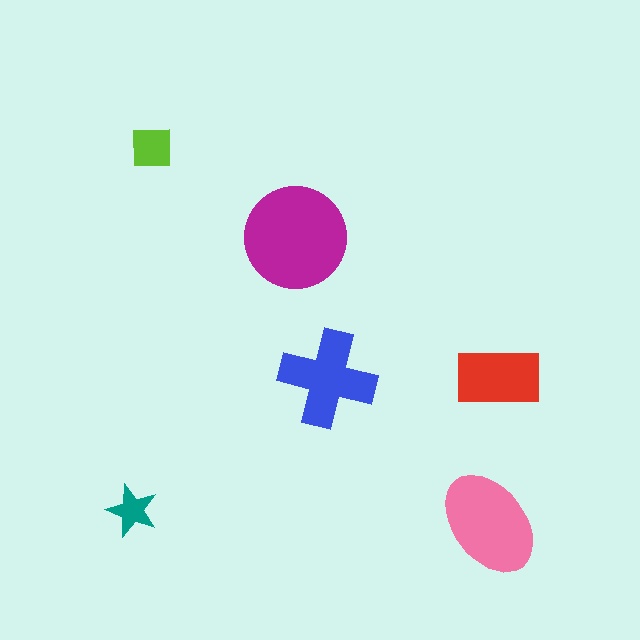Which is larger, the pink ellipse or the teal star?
The pink ellipse.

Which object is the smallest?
The teal star.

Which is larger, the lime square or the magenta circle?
The magenta circle.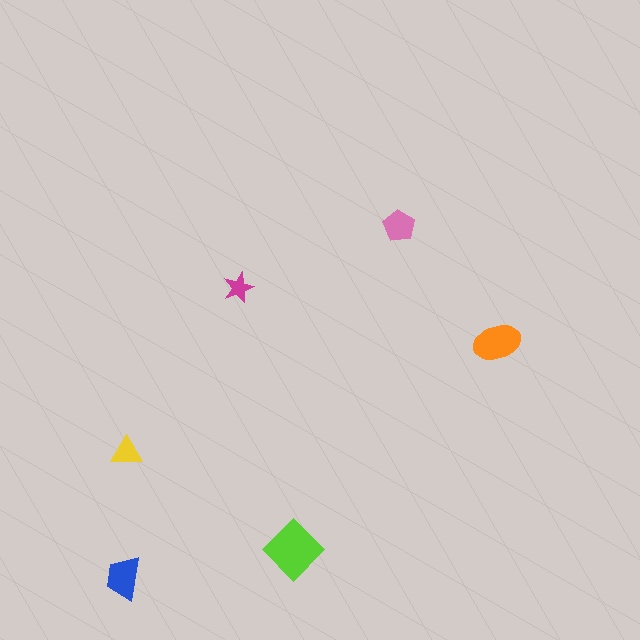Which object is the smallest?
The magenta star.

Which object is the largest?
The lime diamond.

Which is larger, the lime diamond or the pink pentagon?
The lime diamond.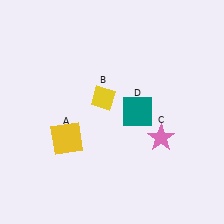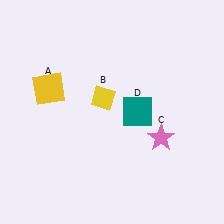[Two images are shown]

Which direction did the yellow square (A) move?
The yellow square (A) moved up.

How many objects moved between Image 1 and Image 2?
1 object moved between the two images.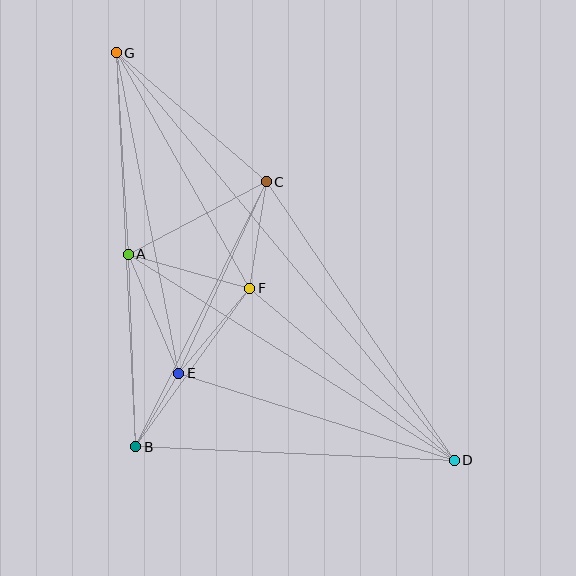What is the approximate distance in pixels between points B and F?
The distance between B and F is approximately 196 pixels.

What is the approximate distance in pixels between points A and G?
The distance between A and G is approximately 202 pixels.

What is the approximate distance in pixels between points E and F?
The distance between E and F is approximately 111 pixels.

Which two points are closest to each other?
Points B and E are closest to each other.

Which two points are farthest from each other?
Points D and G are farthest from each other.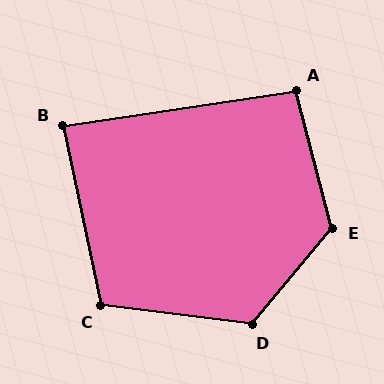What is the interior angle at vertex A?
Approximately 96 degrees (obtuse).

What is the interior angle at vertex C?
Approximately 109 degrees (obtuse).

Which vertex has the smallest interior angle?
B, at approximately 86 degrees.